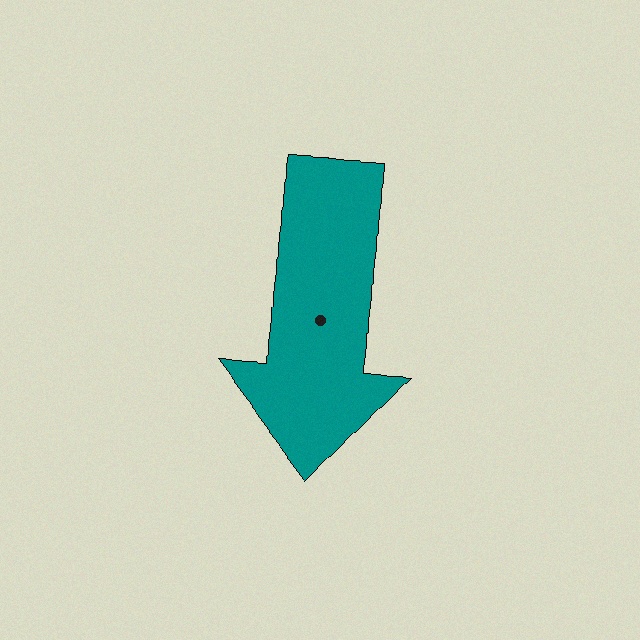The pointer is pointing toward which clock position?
Roughly 6 o'clock.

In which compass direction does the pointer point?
South.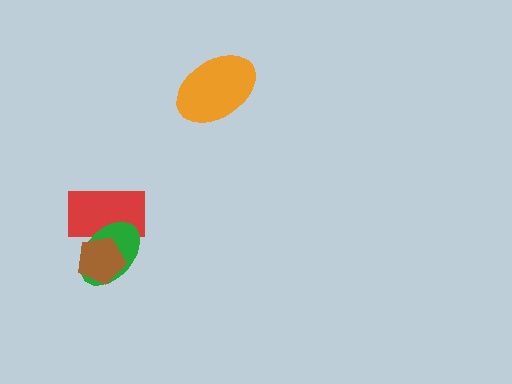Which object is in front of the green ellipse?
The brown pentagon is in front of the green ellipse.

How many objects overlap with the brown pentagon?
2 objects overlap with the brown pentagon.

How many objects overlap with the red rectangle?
2 objects overlap with the red rectangle.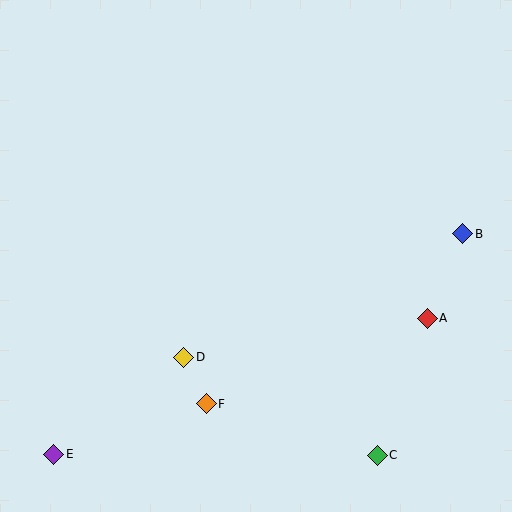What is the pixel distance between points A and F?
The distance between A and F is 237 pixels.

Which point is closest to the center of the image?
Point D at (184, 357) is closest to the center.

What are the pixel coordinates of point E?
Point E is at (54, 454).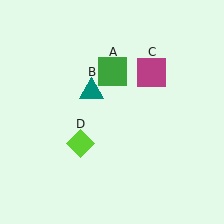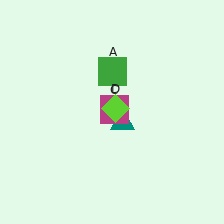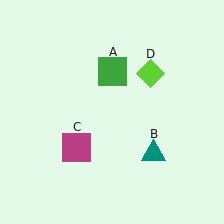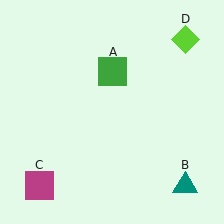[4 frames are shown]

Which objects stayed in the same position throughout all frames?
Green square (object A) remained stationary.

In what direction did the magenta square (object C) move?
The magenta square (object C) moved down and to the left.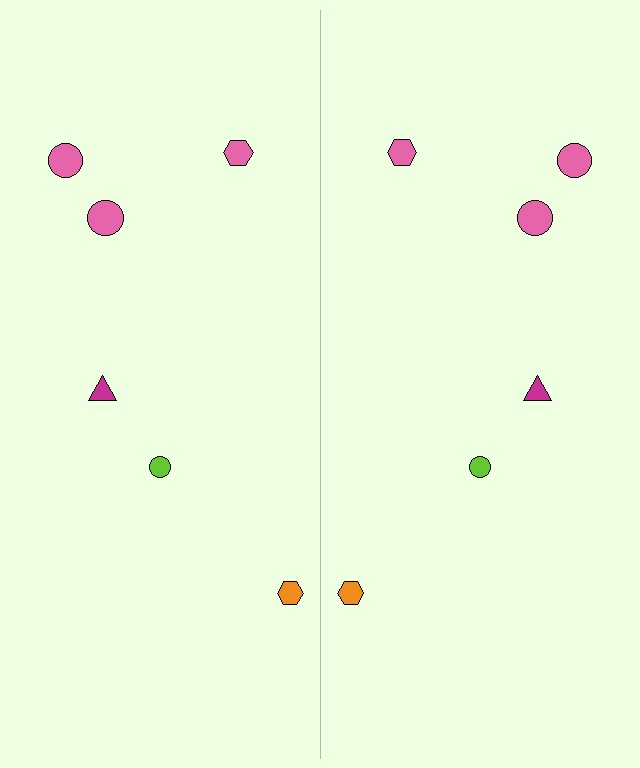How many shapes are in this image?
There are 12 shapes in this image.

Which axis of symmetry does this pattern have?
The pattern has a vertical axis of symmetry running through the center of the image.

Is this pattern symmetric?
Yes, this pattern has bilateral (reflection) symmetry.